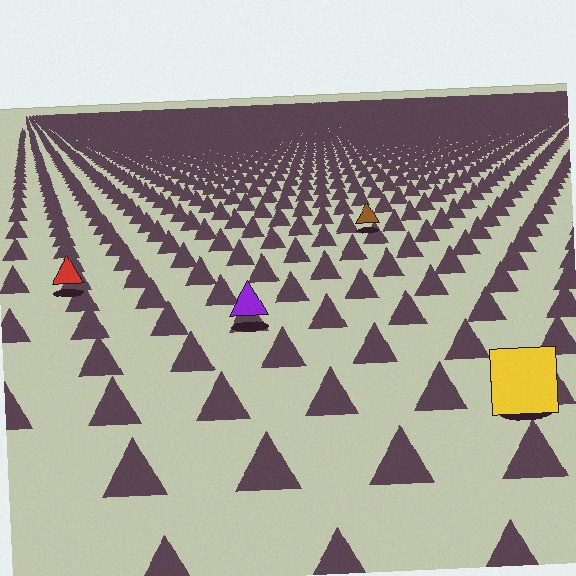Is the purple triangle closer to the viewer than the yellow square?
No. The yellow square is closer — you can tell from the texture gradient: the ground texture is coarser near it.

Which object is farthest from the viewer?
The brown triangle is farthest from the viewer. It appears smaller and the ground texture around it is denser.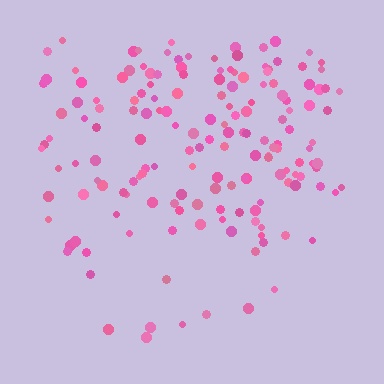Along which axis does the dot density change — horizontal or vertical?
Vertical.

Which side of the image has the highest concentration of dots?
The top.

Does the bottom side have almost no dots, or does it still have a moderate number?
Still a moderate number, just noticeably fewer than the top.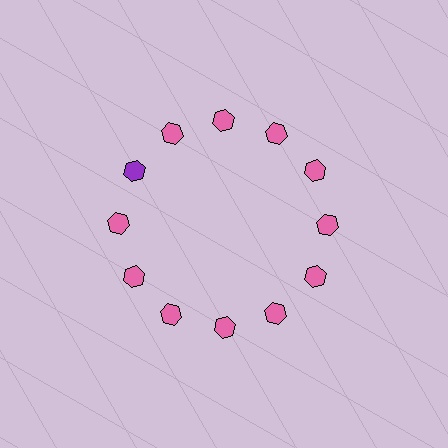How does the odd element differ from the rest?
It has a different color: purple instead of pink.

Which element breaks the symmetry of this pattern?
The purple hexagon at roughly the 10 o'clock position breaks the symmetry. All other shapes are pink hexagons.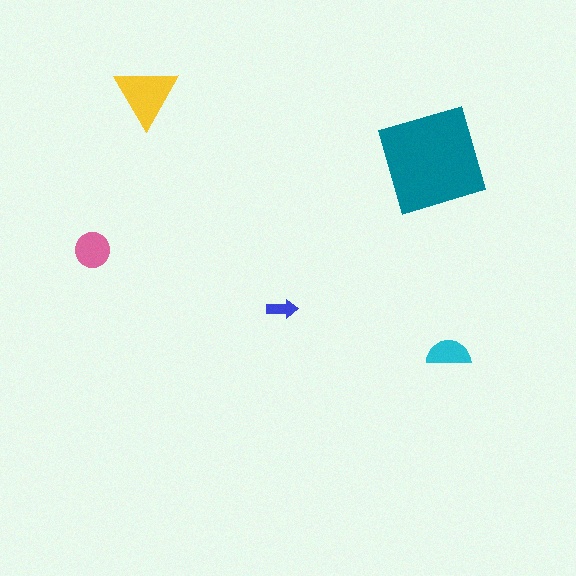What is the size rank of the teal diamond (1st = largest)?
1st.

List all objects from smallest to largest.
The blue arrow, the cyan semicircle, the pink circle, the yellow triangle, the teal diamond.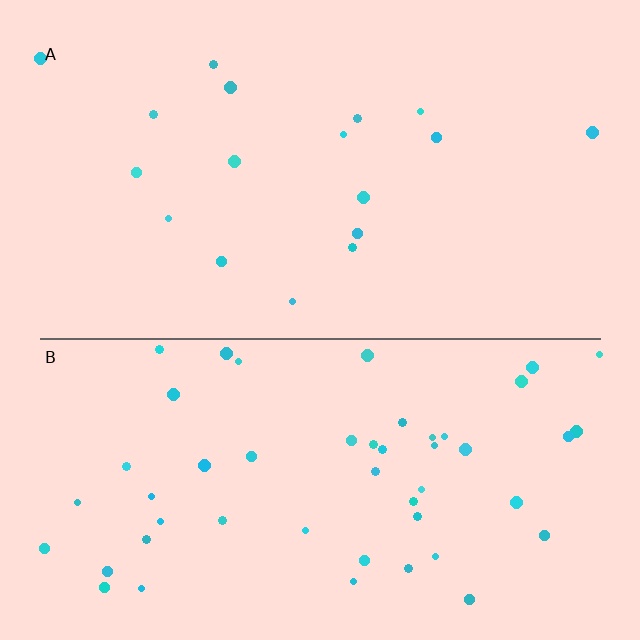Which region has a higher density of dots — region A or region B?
B (the bottom).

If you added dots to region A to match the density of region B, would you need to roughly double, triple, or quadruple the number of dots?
Approximately triple.